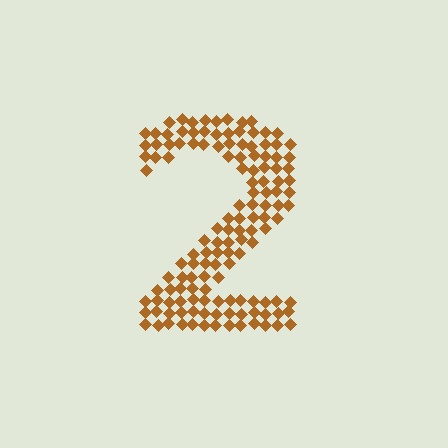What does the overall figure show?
The overall figure shows the digit 2.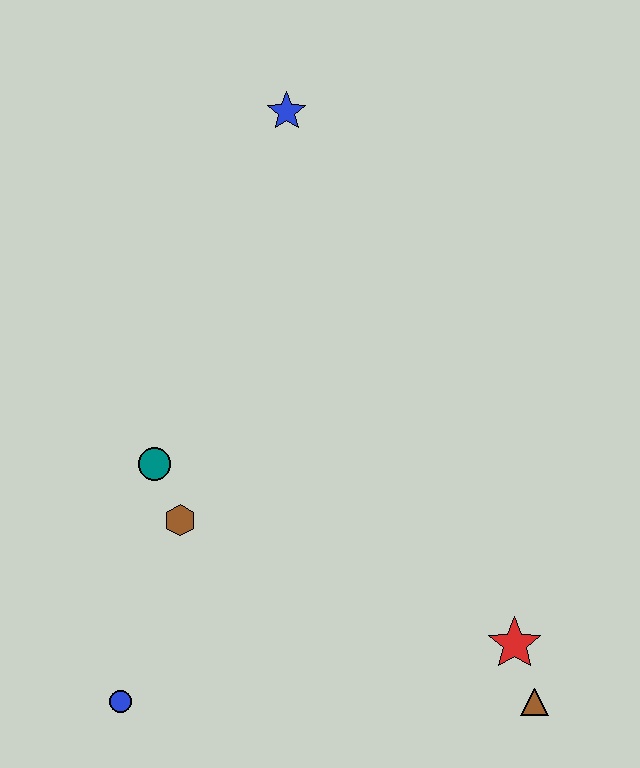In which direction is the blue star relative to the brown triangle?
The blue star is above the brown triangle.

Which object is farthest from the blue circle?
The blue star is farthest from the blue circle.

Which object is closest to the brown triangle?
The red star is closest to the brown triangle.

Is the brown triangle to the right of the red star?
Yes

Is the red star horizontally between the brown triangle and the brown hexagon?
Yes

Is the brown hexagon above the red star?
Yes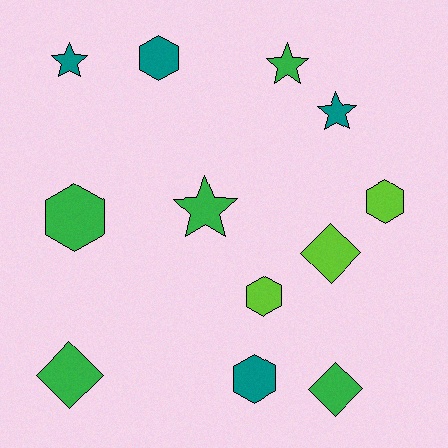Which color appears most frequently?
Green, with 5 objects.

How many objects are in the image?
There are 12 objects.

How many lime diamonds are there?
There is 1 lime diamond.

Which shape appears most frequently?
Hexagon, with 5 objects.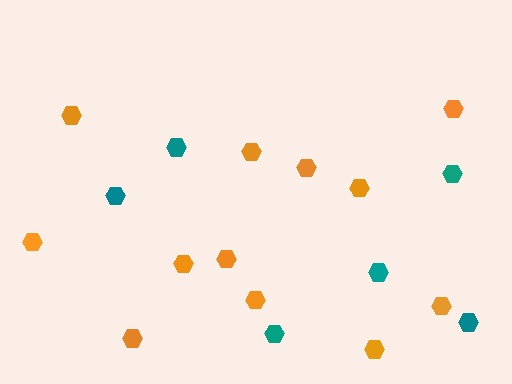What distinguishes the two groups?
There are 2 groups: one group of orange hexagons (12) and one group of teal hexagons (6).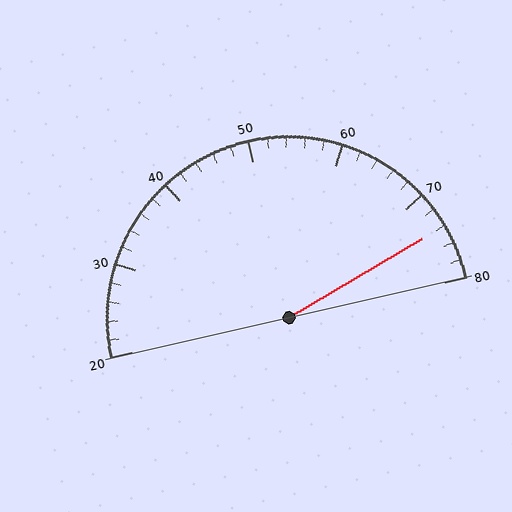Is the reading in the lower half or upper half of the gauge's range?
The reading is in the upper half of the range (20 to 80).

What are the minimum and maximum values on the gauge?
The gauge ranges from 20 to 80.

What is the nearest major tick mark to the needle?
The nearest major tick mark is 70.